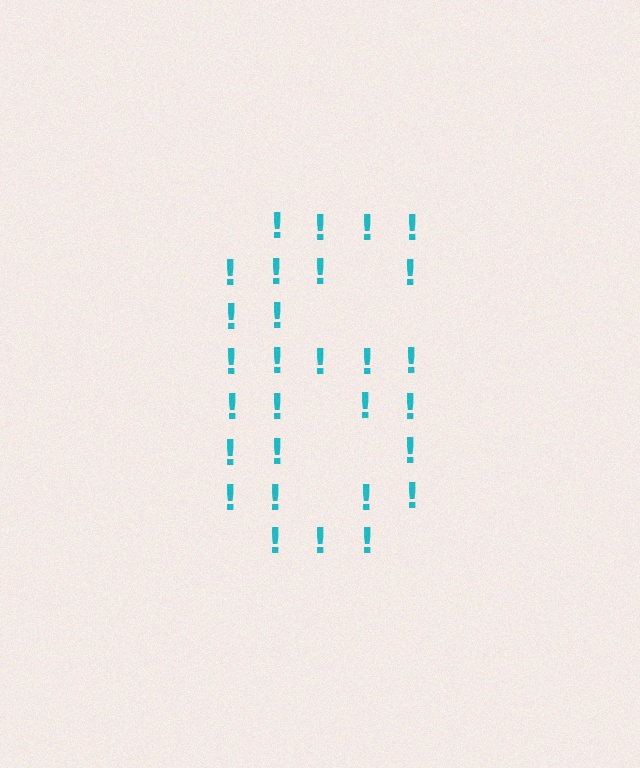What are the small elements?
The small elements are exclamation marks.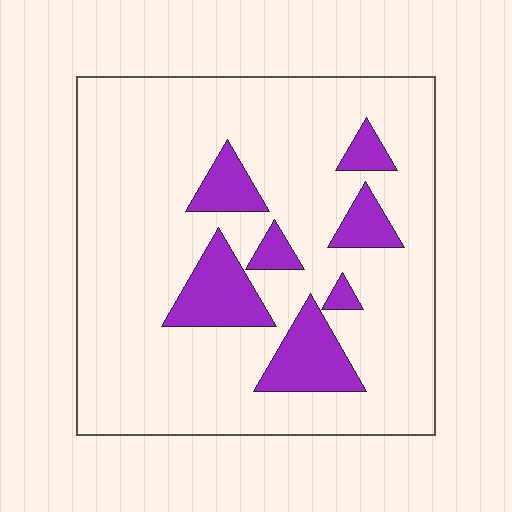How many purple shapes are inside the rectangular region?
7.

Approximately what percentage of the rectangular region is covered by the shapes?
Approximately 15%.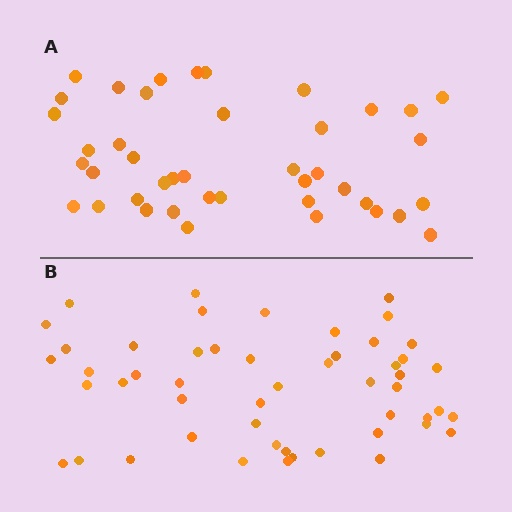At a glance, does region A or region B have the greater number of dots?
Region B (the bottom region) has more dots.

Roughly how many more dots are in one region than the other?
Region B has roughly 8 or so more dots than region A.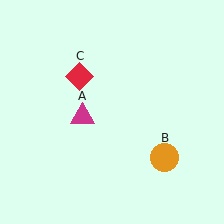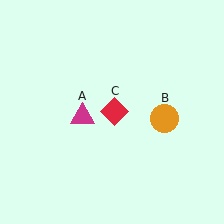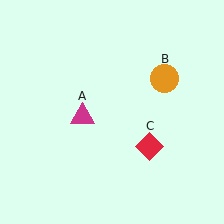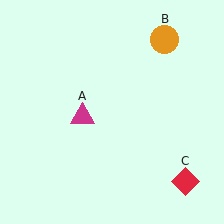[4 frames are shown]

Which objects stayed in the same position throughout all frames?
Magenta triangle (object A) remained stationary.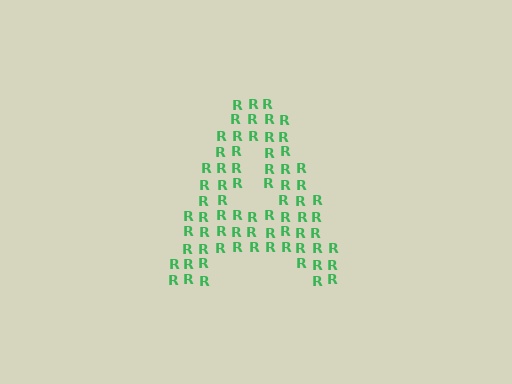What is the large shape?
The large shape is the letter A.